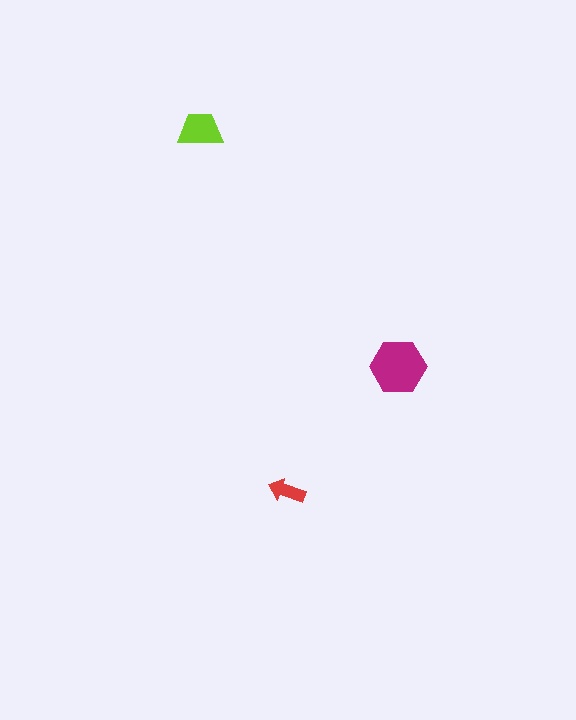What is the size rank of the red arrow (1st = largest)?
3rd.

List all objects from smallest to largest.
The red arrow, the lime trapezoid, the magenta hexagon.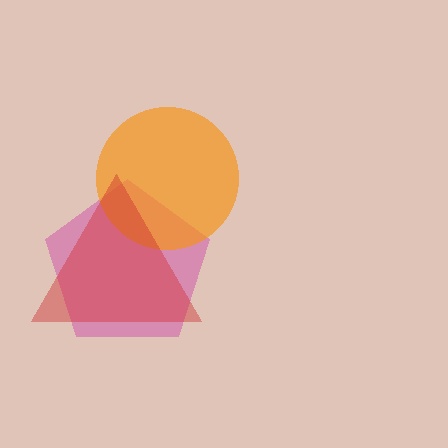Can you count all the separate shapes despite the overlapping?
Yes, there are 3 separate shapes.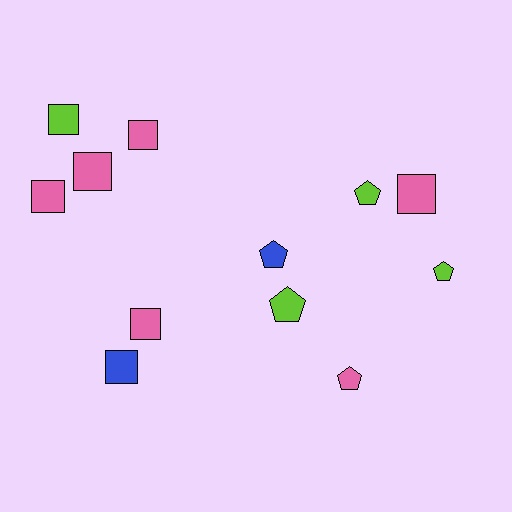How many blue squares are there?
There is 1 blue square.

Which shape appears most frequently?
Square, with 7 objects.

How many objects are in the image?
There are 12 objects.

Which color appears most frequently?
Pink, with 6 objects.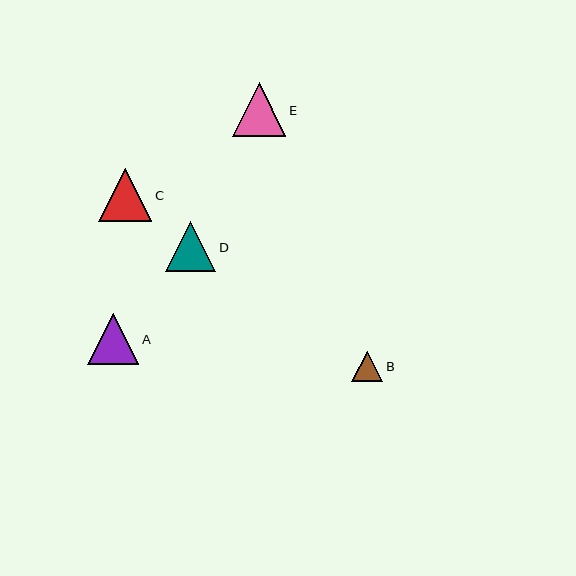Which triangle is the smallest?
Triangle B is the smallest with a size of approximately 31 pixels.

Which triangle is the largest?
Triangle E is the largest with a size of approximately 54 pixels.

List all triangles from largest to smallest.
From largest to smallest: E, C, A, D, B.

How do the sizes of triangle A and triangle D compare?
Triangle A and triangle D are approximately the same size.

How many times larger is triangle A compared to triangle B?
Triangle A is approximately 1.7 times the size of triangle B.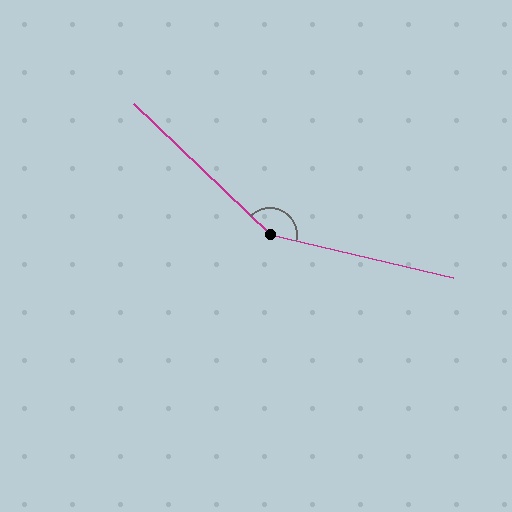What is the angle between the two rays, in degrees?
Approximately 149 degrees.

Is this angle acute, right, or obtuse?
It is obtuse.